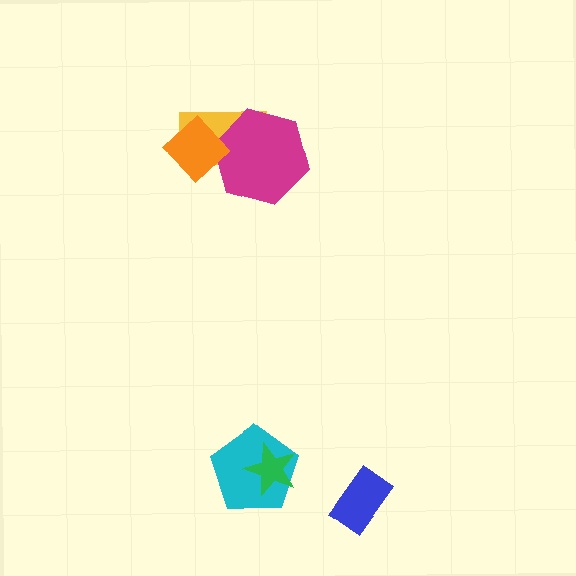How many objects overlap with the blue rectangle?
0 objects overlap with the blue rectangle.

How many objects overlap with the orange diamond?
2 objects overlap with the orange diamond.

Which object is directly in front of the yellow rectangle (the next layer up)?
The magenta hexagon is directly in front of the yellow rectangle.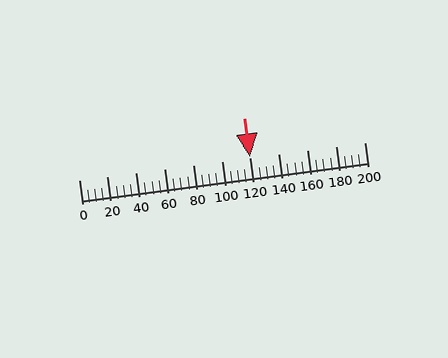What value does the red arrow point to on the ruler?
The red arrow points to approximately 120.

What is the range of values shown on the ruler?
The ruler shows values from 0 to 200.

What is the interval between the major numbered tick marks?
The major tick marks are spaced 20 units apart.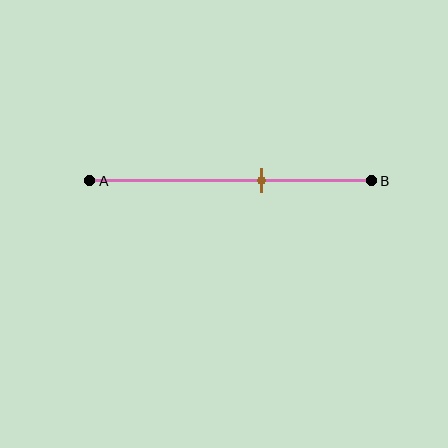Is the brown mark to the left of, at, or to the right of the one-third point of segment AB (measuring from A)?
The brown mark is to the right of the one-third point of segment AB.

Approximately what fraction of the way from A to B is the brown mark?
The brown mark is approximately 60% of the way from A to B.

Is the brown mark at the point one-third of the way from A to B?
No, the mark is at about 60% from A, not at the 33% one-third point.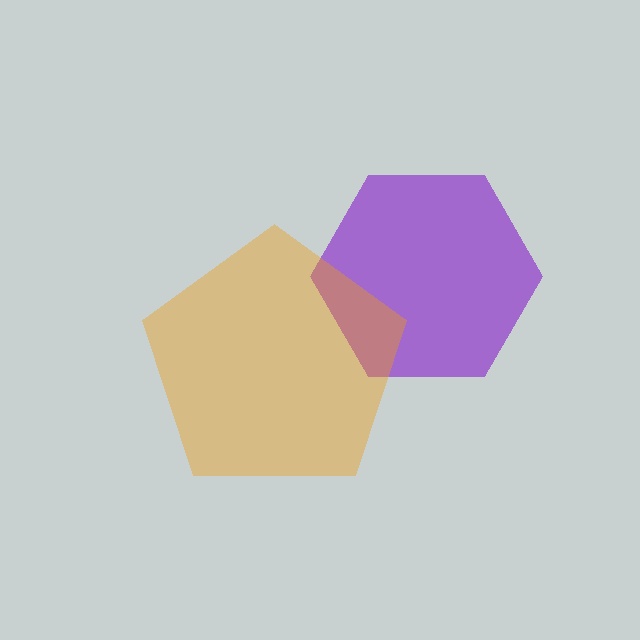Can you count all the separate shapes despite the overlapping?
Yes, there are 2 separate shapes.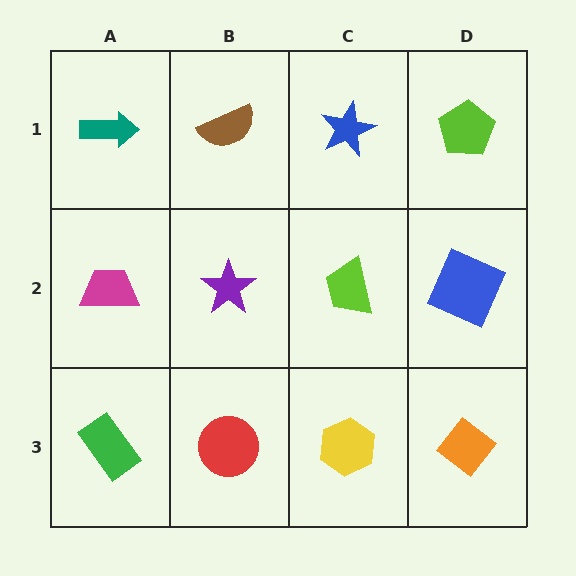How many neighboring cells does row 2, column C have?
4.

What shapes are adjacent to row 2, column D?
A lime pentagon (row 1, column D), an orange diamond (row 3, column D), a lime trapezoid (row 2, column C).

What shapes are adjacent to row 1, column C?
A lime trapezoid (row 2, column C), a brown semicircle (row 1, column B), a lime pentagon (row 1, column D).